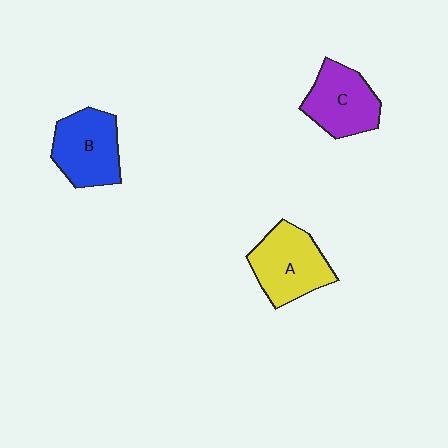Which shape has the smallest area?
Shape C (purple).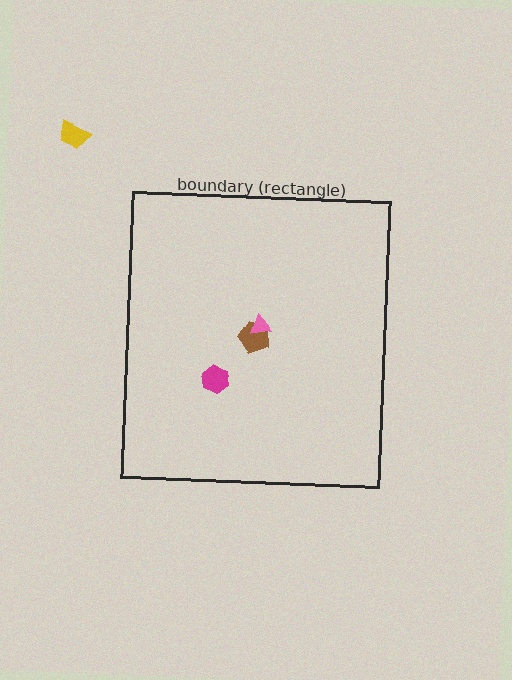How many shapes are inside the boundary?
3 inside, 1 outside.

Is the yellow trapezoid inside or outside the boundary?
Outside.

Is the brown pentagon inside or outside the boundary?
Inside.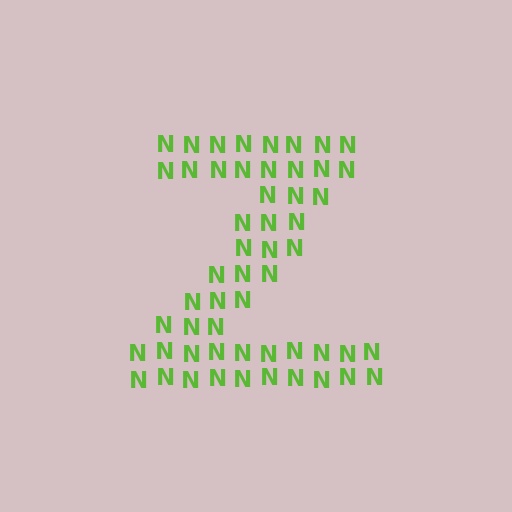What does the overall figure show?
The overall figure shows the letter Z.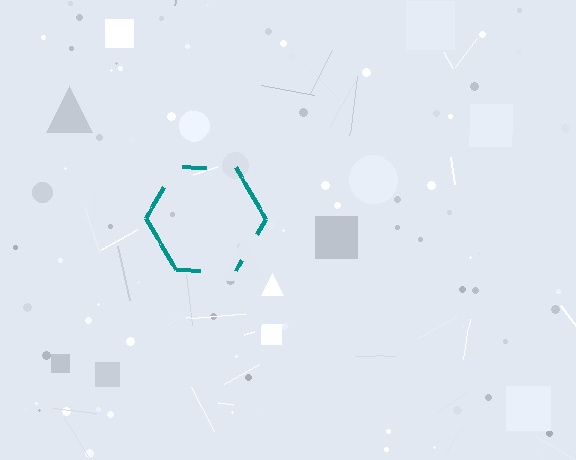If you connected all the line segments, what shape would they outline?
They would outline a hexagon.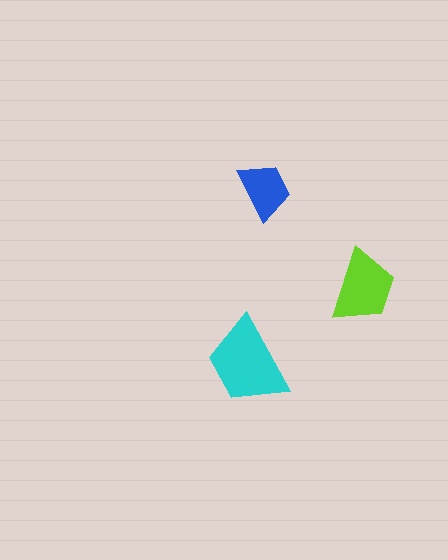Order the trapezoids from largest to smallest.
the cyan one, the lime one, the blue one.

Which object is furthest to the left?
The cyan trapezoid is leftmost.